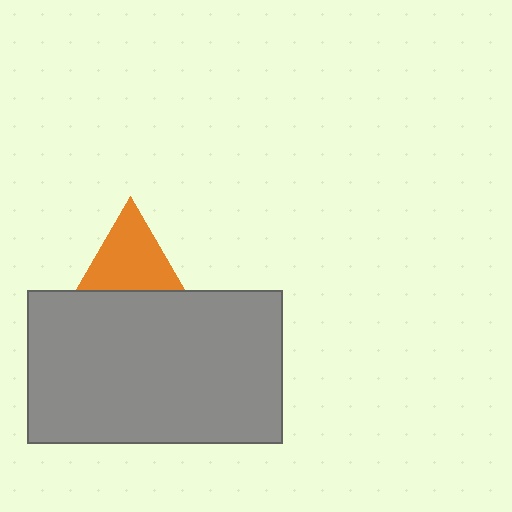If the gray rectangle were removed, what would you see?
You would see the complete orange triangle.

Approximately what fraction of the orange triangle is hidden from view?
Roughly 39% of the orange triangle is hidden behind the gray rectangle.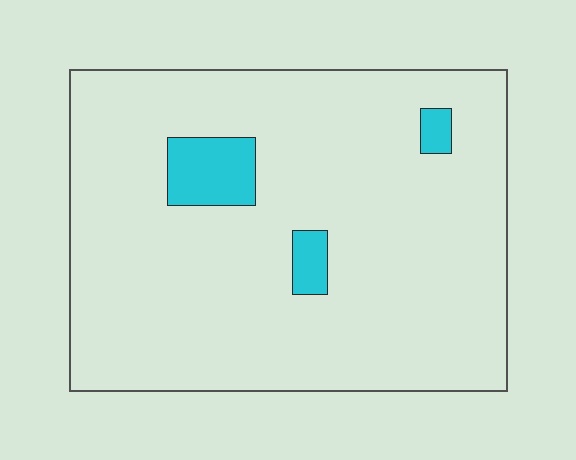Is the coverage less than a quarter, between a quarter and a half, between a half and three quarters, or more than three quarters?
Less than a quarter.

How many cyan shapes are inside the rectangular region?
3.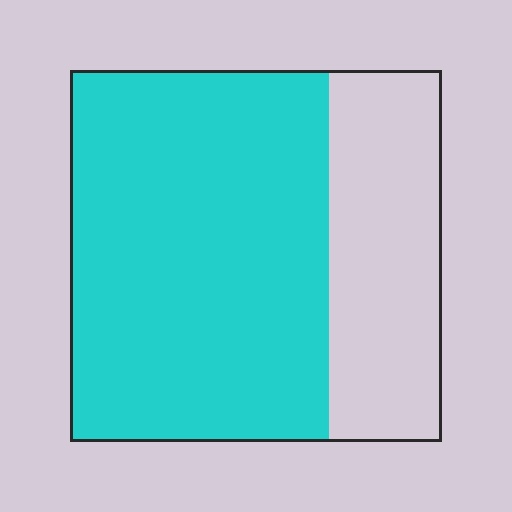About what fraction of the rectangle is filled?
About two thirds (2/3).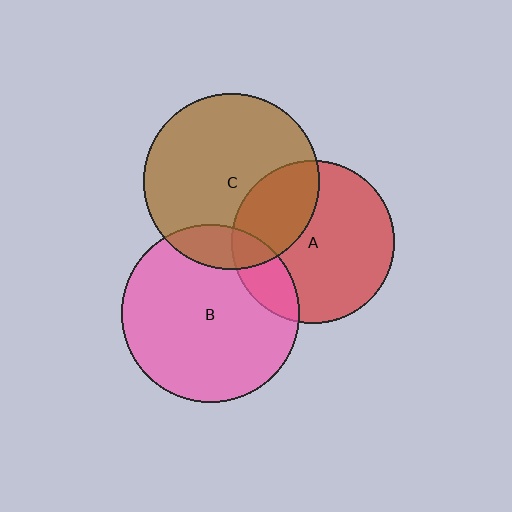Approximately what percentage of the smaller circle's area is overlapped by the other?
Approximately 30%.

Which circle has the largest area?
Circle B (pink).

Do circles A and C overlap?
Yes.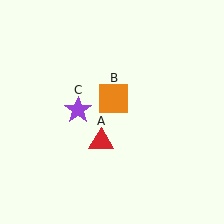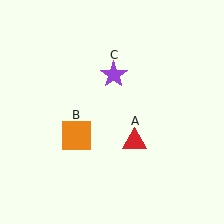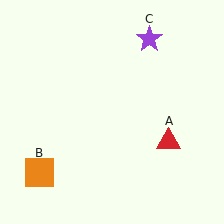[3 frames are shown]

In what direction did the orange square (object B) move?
The orange square (object B) moved down and to the left.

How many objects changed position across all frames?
3 objects changed position: red triangle (object A), orange square (object B), purple star (object C).